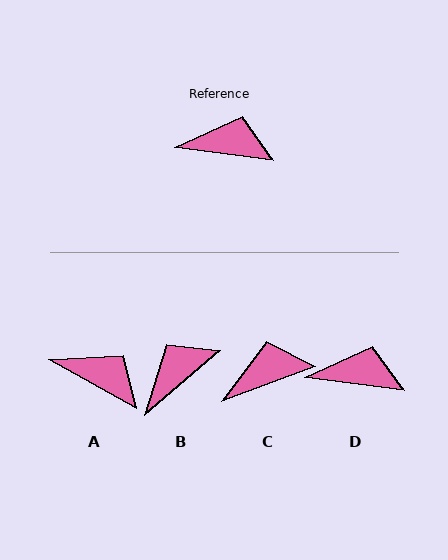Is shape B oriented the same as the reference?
No, it is off by about 48 degrees.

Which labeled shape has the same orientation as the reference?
D.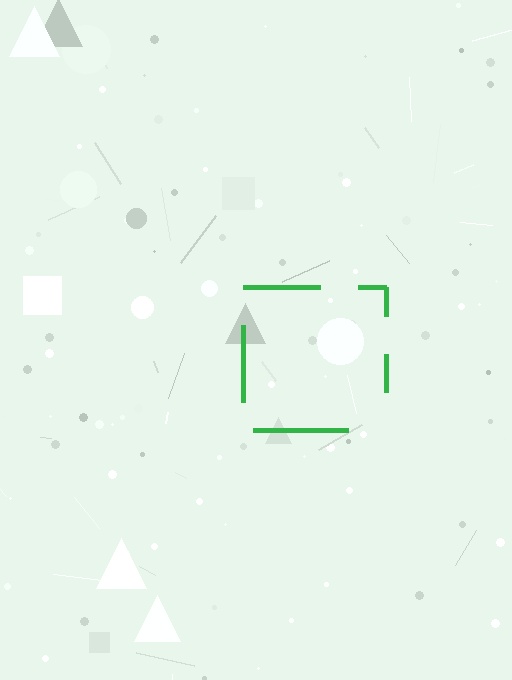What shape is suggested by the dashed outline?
The dashed outline suggests a square.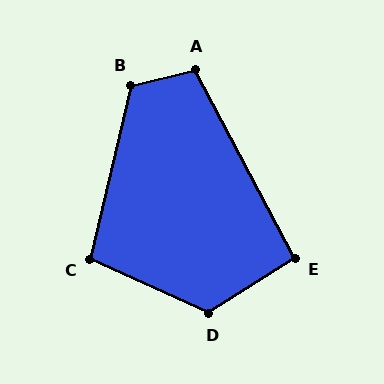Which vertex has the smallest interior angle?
E, at approximately 95 degrees.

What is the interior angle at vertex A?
Approximately 104 degrees (obtuse).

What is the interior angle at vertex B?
Approximately 118 degrees (obtuse).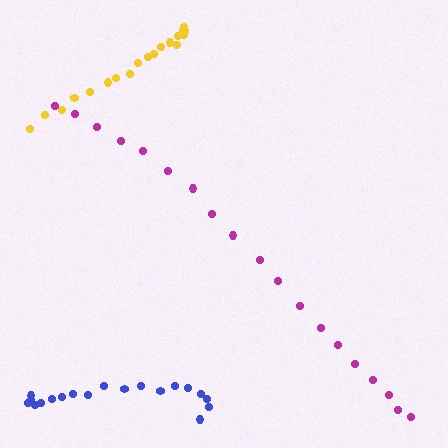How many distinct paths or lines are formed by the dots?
There are 3 distinct paths.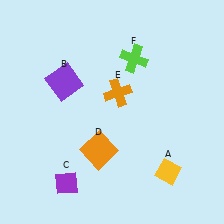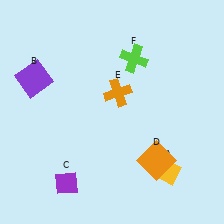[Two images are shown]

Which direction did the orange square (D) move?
The orange square (D) moved right.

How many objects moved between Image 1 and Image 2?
2 objects moved between the two images.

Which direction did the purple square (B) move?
The purple square (B) moved left.